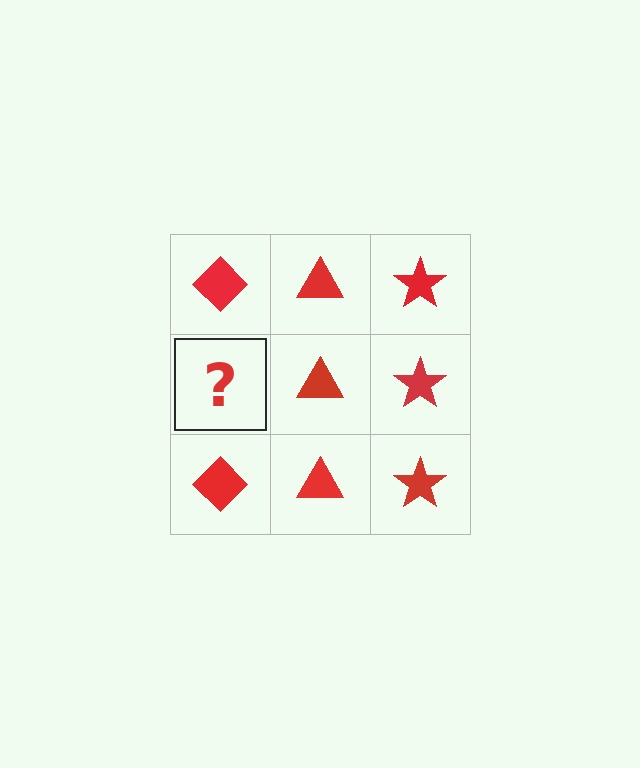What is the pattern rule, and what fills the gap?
The rule is that each column has a consistent shape. The gap should be filled with a red diamond.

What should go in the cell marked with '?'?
The missing cell should contain a red diamond.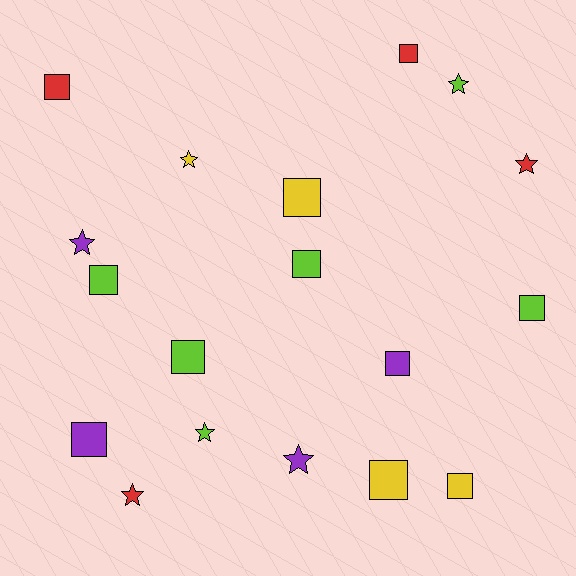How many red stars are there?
There are 2 red stars.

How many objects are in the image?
There are 18 objects.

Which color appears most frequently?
Lime, with 6 objects.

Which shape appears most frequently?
Square, with 11 objects.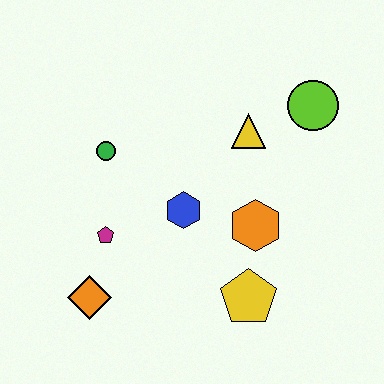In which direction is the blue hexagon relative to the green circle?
The blue hexagon is to the right of the green circle.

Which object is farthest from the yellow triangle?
The orange diamond is farthest from the yellow triangle.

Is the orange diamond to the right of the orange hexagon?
No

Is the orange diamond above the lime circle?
No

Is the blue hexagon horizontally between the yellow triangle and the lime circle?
No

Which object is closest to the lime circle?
The yellow triangle is closest to the lime circle.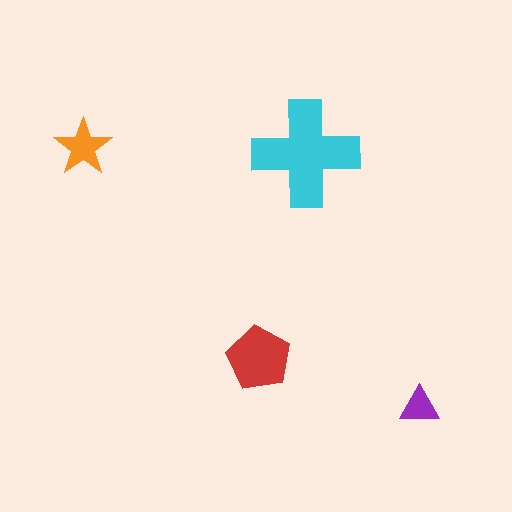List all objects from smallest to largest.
The purple triangle, the orange star, the red pentagon, the cyan cross.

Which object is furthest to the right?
The purple triangle is rightmost.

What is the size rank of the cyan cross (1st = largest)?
1st.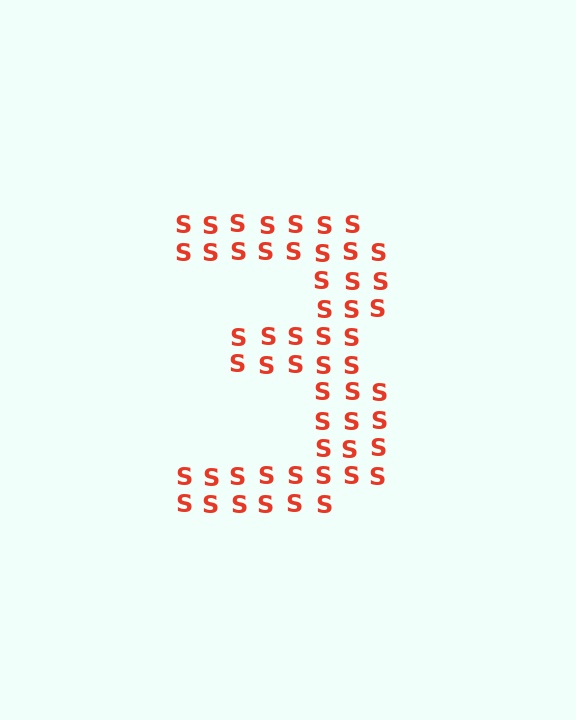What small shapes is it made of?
It is made of small letter S's.